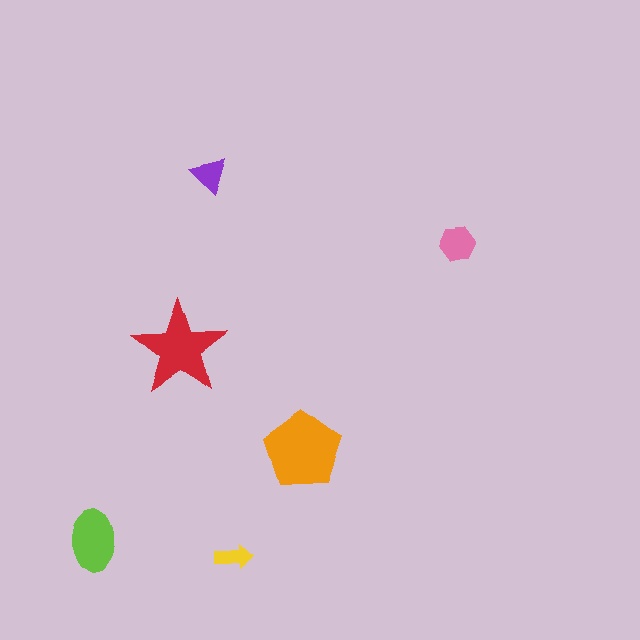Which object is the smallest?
The yellow arrow.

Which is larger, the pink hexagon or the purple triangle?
The pink hexagon.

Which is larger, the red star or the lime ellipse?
The red star.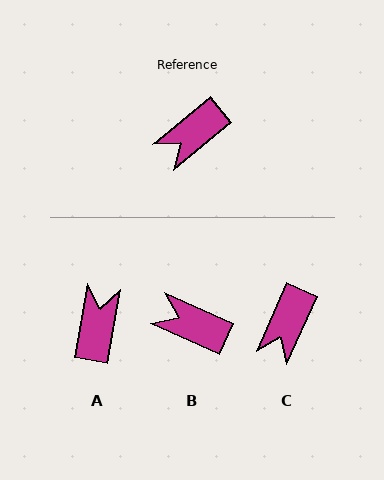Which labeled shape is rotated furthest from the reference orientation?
A, about 139 degrees away.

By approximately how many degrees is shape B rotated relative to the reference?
Approximately 63 degrees clockwise.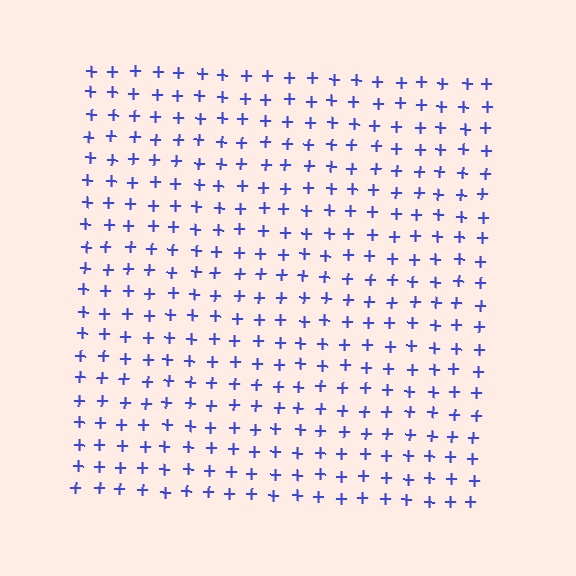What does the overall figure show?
The overall figure shows a square.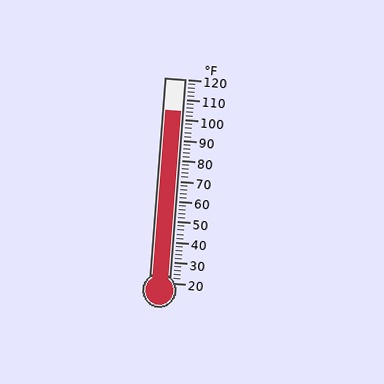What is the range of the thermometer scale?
The thermometer scale ranges from 20°F to 120°F.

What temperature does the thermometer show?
The thermometer shows approximately 104°F.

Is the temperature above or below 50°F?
The temperature is above 50°F.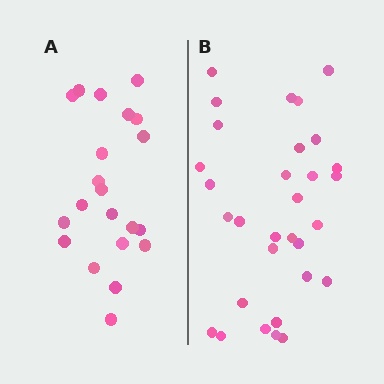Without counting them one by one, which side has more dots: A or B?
Region B (the right region) has more dots.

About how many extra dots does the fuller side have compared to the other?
Region B has roughly 10 or so more dots than region A.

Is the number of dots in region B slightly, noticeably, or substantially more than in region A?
Region B has substantially more. The ratio is roughly 1.5 to 1.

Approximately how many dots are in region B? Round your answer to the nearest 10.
About 30 dots. (The exact count is 31, which rounds to 30.)